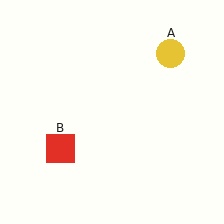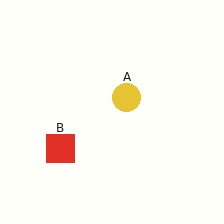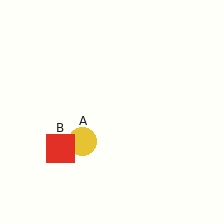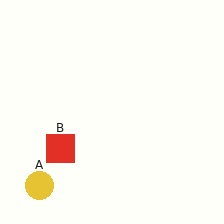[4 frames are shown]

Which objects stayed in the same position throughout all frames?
Red square (object B) remained stationary.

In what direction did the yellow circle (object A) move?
The yellow circle (object A) moved down and to the left.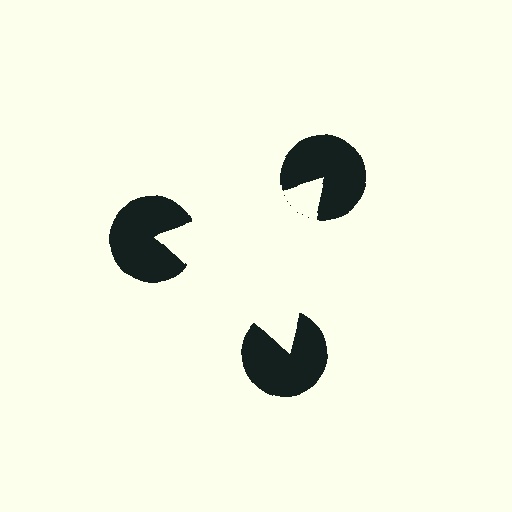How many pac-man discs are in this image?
There are 3 — one at each vertex of the illusory triangle.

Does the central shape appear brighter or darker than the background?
It typically appears slightly brighter than the background, even though no actual brightness change is drawn.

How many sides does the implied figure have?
3 sides.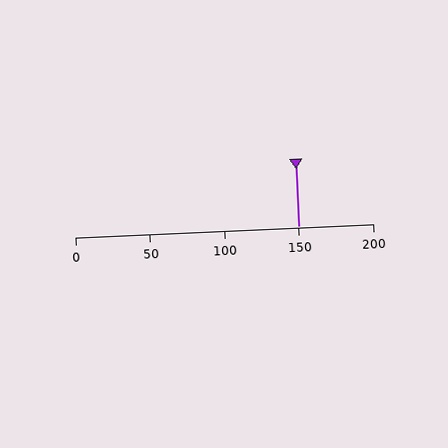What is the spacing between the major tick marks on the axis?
The major ticks are spaced 50 apart.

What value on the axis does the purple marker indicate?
The marker indicates approximately 150.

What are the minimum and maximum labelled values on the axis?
The axis runs from 0 to 200.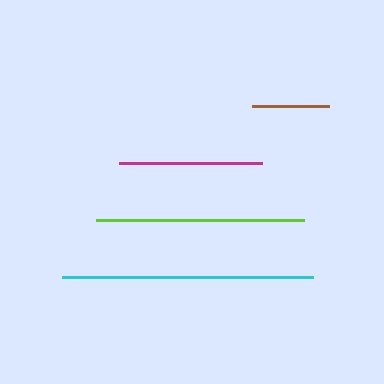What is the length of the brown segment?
The brown segment is approximately 77 pixels long.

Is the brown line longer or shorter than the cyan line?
The cyan line is longer than the brown line.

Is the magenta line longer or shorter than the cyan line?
The cyan line is longer than the magenta line.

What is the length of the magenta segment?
The magenta segment is approximately 143 pixels long.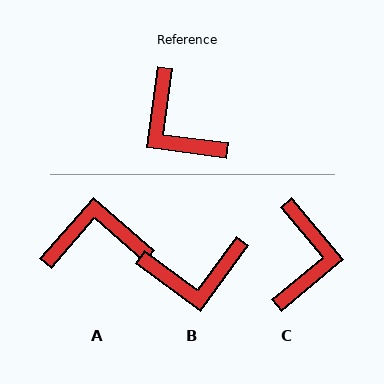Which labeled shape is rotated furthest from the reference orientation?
C, about 137 degrees away.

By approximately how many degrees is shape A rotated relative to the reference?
Approximately 123 degrees clockwise.